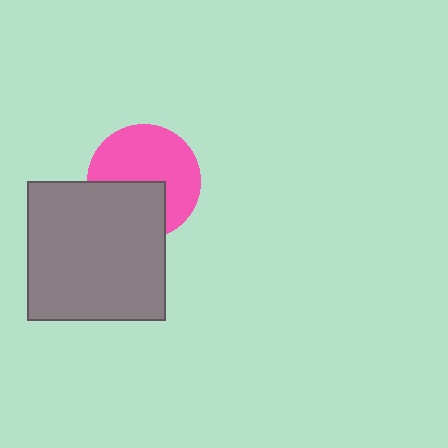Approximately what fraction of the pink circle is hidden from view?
Roughly 37% of the pink circle is hidden behind the gray square.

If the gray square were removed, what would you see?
You would see the complete pink circle.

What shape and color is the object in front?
The object in front is a gray square.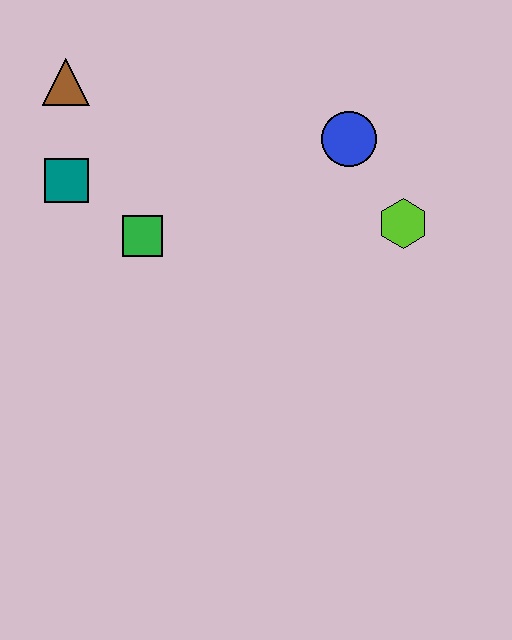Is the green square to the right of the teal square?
Yes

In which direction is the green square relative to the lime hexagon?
The green square is to the left of the lime hexagon.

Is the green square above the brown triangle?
No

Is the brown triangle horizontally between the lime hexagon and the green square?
No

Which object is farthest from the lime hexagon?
The brown triangle is farthest from the lime hexagon.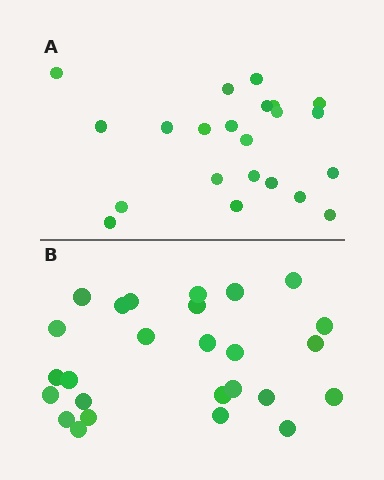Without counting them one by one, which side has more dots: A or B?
Region B (the bottom region) has more dots.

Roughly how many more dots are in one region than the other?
Region B has about 4 more dots than region A.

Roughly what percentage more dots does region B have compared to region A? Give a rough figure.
About 20% more.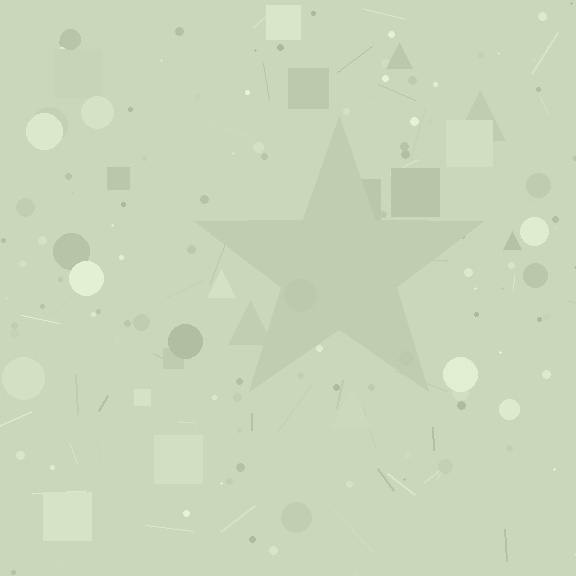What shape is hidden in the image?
A star is hidden in the image.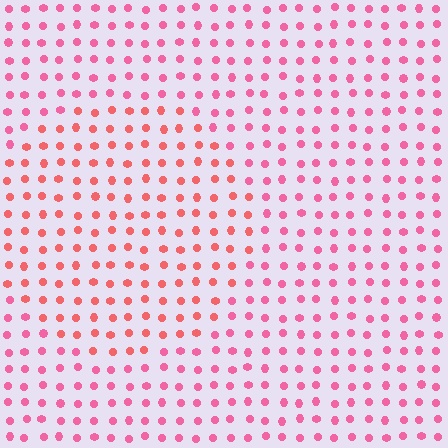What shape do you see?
I see a circle.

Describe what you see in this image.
The image is filled with small pink elements in a uniform arrangement. A circle-shaped region is visible where the elements are tinted to a slightly different hue, forming a subtle color boundary.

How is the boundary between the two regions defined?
The boundary is defined purely by a slight shift in hue (about 24 degrees). Spacing, size, and orientation are identical on both sides.